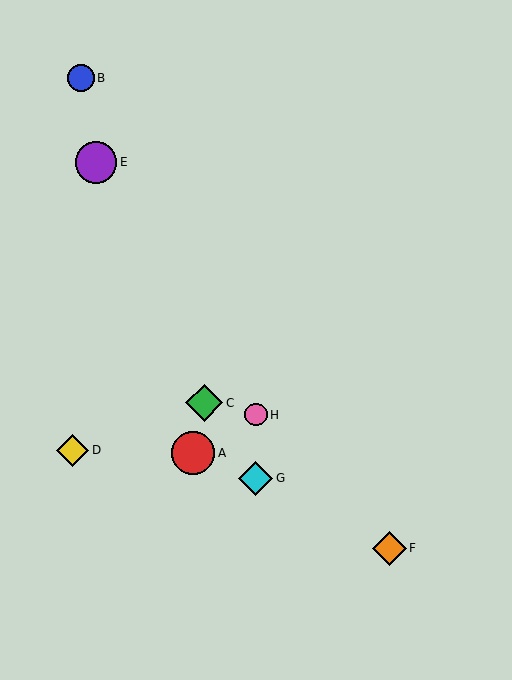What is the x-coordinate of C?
Object C is at x≈204.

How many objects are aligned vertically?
2 objects (G, H) are aligned vertically.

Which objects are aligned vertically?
Objects G, H are aligned vertically.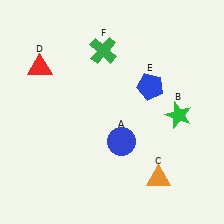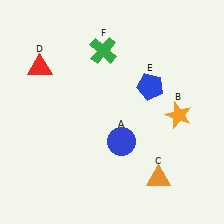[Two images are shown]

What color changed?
The star (B) changed from green in Image 1 to orange in Image 2.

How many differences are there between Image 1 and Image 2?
There is 1 difference between the two images.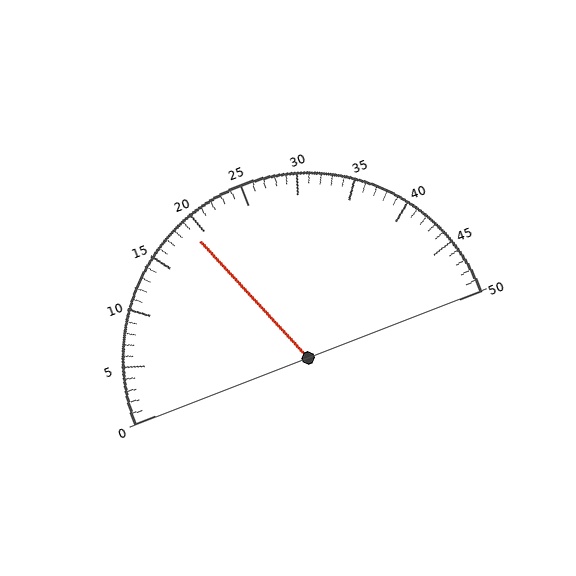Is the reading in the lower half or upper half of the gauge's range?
The reading is in the lower half of the range (0 to 50).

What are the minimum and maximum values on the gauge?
The gauge ranges from 0 to 50.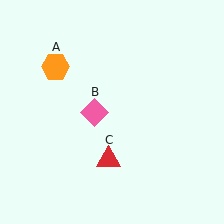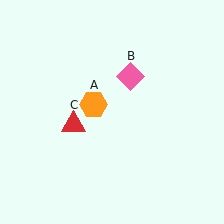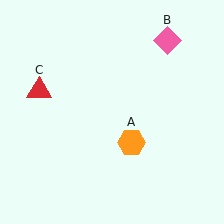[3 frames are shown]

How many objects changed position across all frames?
3 objects changed position: orange hexagon (object A), pink diamond (object B), red triangle (object C).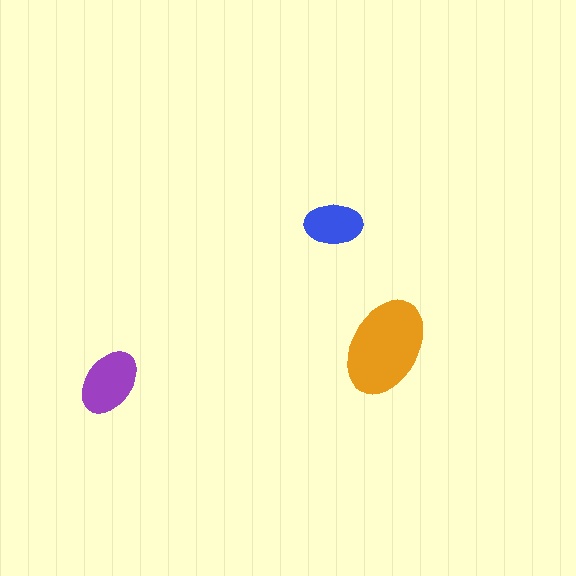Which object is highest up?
The blue ellipse is topmost.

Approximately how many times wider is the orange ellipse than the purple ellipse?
About 1.5 times wider.